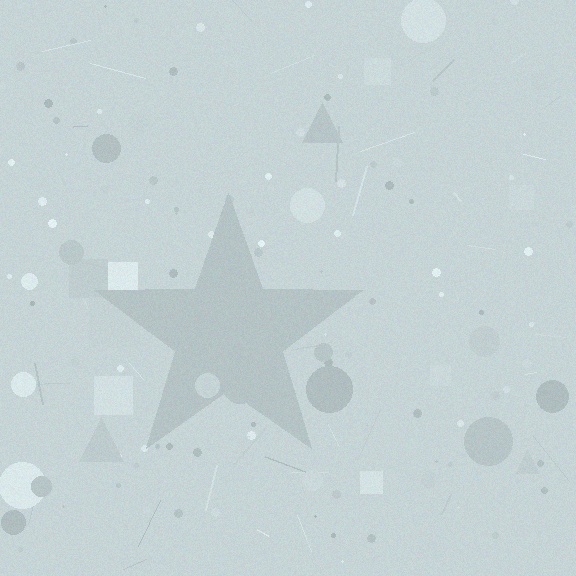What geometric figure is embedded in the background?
A star is embedded in the background.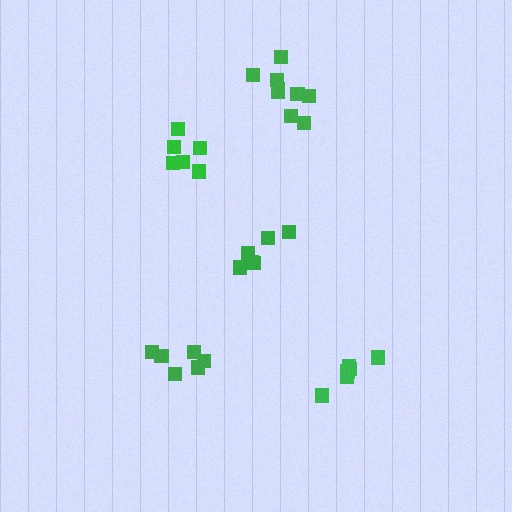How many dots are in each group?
Group 1: 6 dots, Group 2: 6 dots, Group 3: 6 dots, Group 4: 9 dots, Group 5: 6 dots (33 total).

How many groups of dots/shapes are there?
There are 5 groups.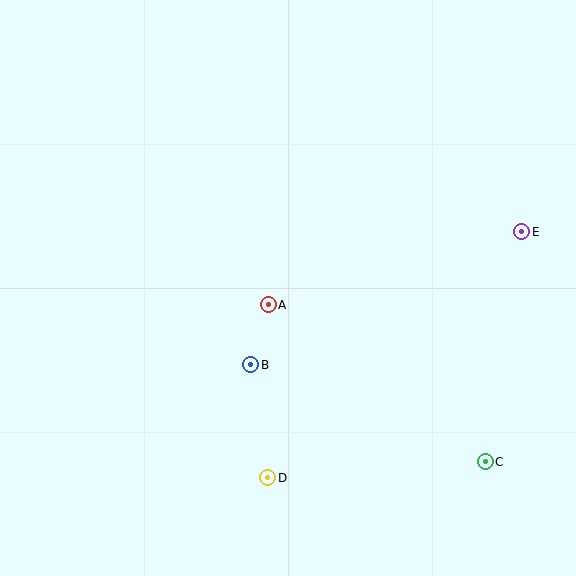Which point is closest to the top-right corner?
Point E is closest to the top-right corner.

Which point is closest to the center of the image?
Point A at (268, 305) is closest to the center.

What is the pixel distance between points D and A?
The distance between D and A is 173 pixels.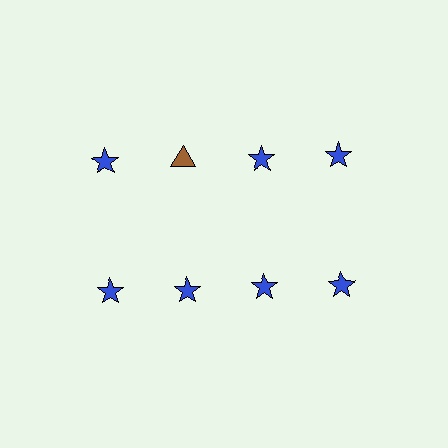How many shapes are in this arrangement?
There are 8 shapes arranged in a grid pattern.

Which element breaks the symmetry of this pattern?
The brown triangle in the top row, second from left column breaks the symmetry. All other shapes are blue stars.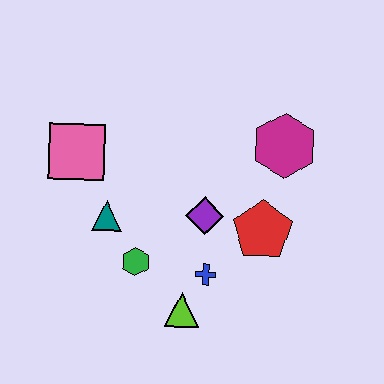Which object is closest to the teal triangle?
The green hexagon is closest to the teal triangle.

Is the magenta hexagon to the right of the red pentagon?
Yes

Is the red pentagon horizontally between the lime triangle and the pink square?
No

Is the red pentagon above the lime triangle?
Yes